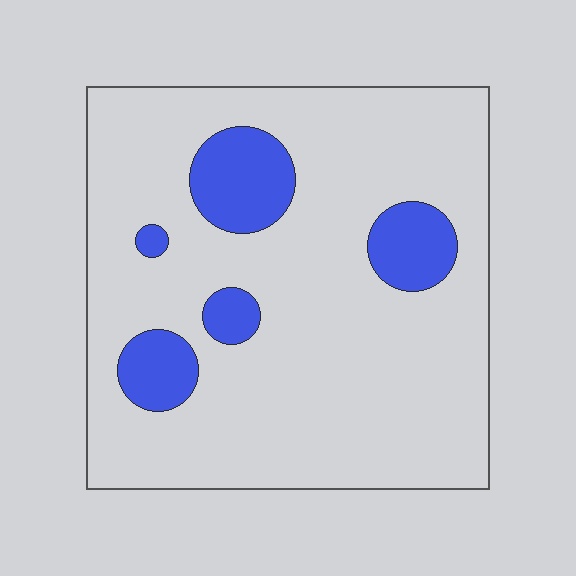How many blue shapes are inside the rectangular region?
5.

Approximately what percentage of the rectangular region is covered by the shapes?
Approximately 15%.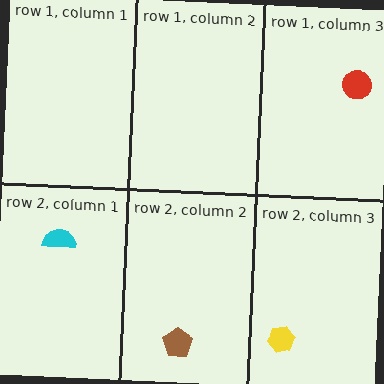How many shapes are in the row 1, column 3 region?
1.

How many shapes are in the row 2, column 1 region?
1.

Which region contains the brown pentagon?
The row 2, column 2 region.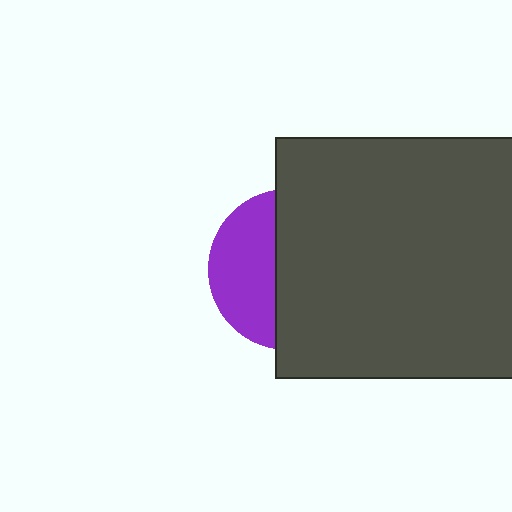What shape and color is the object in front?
The object in front is a dark gray square.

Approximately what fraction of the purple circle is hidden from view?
Roughly 60% of the purple circle is hidden behind the dark gray square.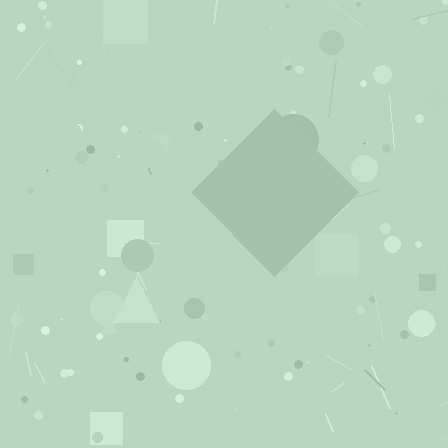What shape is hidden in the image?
A diamond is hidden in the image.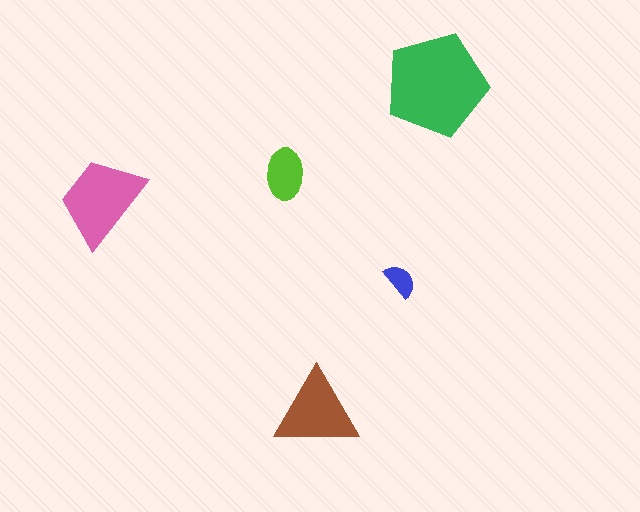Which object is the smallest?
The blue semicircle.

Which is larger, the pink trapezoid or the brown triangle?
The pink trapezoid.